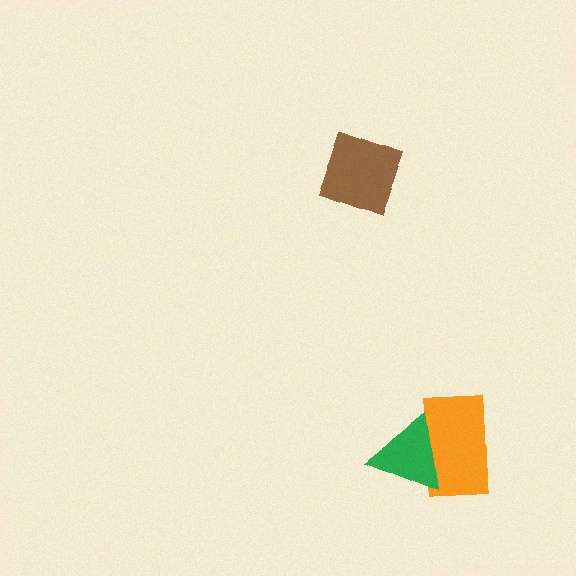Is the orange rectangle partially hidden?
Yes, it is partially covered by another shape.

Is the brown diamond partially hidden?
No, no other shape covers it.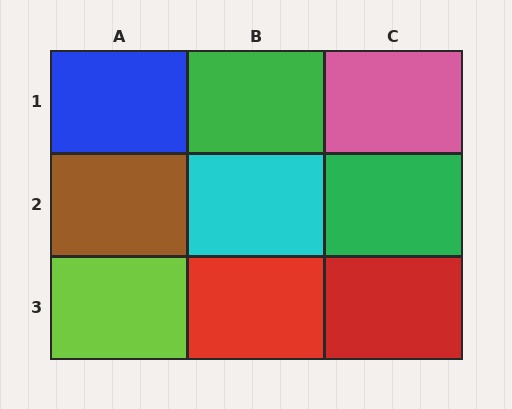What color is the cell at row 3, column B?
Red.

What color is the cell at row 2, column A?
Brown.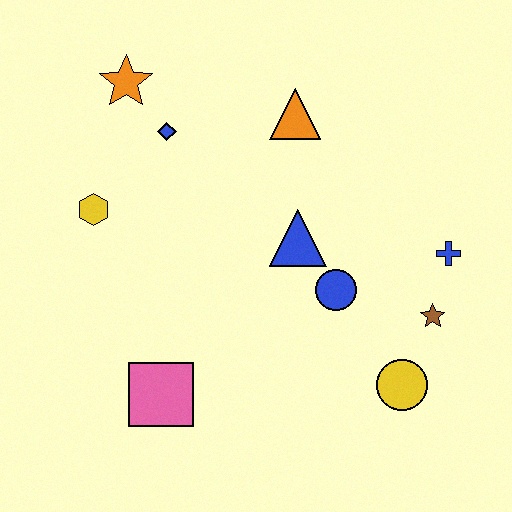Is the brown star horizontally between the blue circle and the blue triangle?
No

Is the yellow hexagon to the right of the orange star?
No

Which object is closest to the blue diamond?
The orange star is closest to the blue diamond.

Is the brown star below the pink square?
No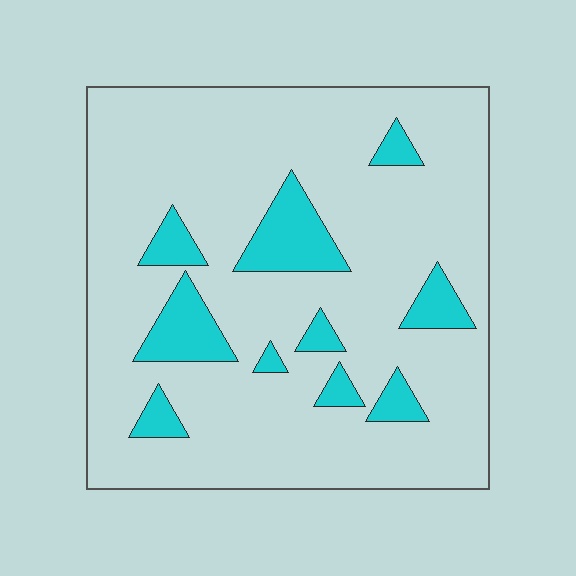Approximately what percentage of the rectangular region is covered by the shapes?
Approximately 15%.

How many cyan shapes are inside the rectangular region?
10.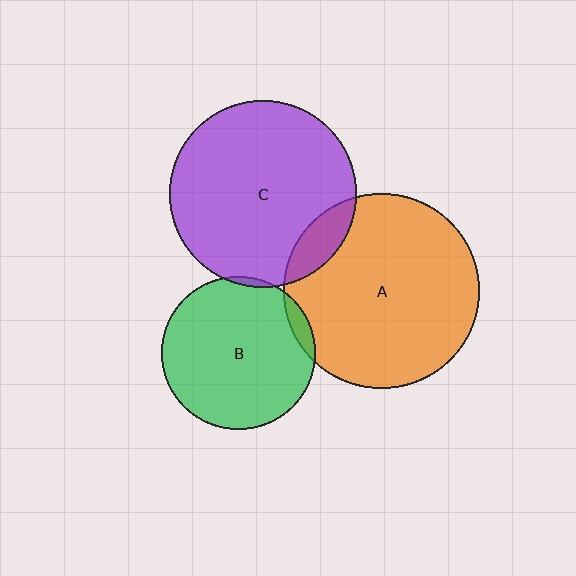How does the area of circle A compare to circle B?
Approximately 1.6 times.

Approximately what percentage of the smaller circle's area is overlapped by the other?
Approximately 10%.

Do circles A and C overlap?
Yes.